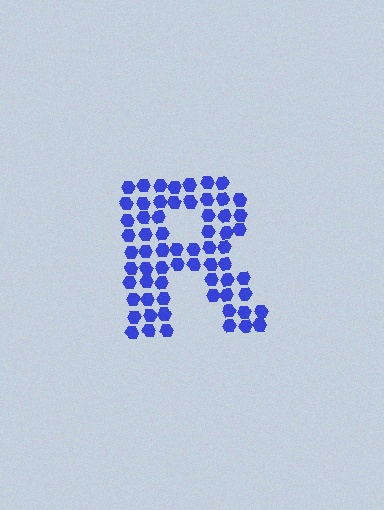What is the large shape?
The large shape is the letter R.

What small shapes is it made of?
It is made of small hexagons.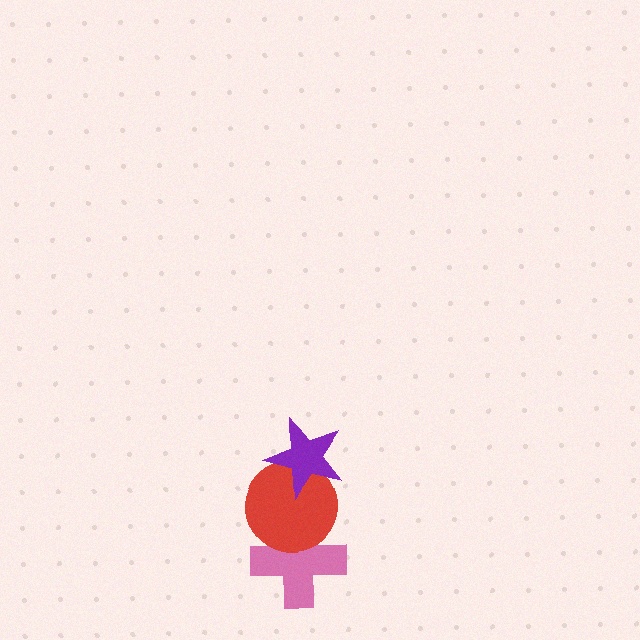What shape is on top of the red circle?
The purple star is on top of the red circle.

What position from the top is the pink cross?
The pink cross is 3rd from the top.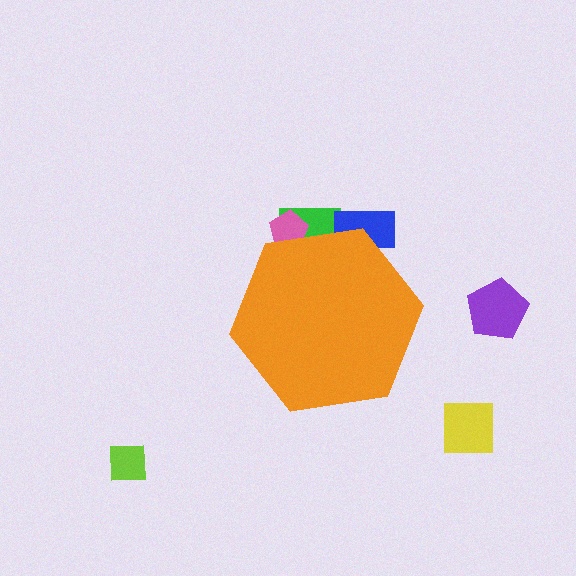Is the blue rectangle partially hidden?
Yes, the blue rectangle is partially hidden behind the orange hexagon.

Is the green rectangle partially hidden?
Yes, the green rectangle is partially hidden behind the orange hexagon.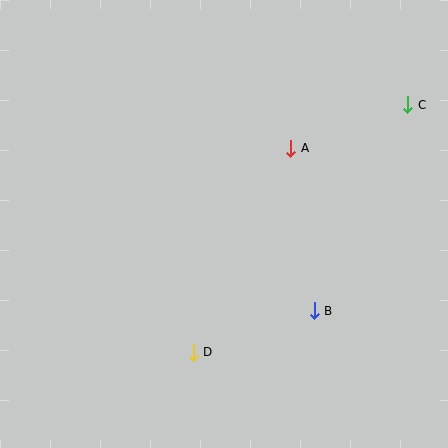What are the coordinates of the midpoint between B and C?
The midpoint between B and C is at (361, 208).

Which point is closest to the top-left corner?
Point A is closest to the top-left corner.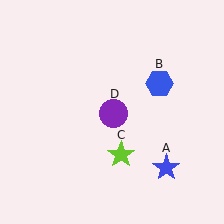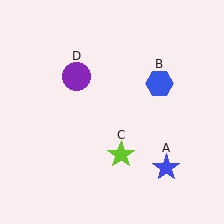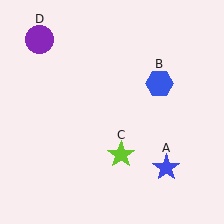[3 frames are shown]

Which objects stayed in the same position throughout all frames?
Blue star (object A) and blue hexagon (object B) and lime star (object C) remained stationary.